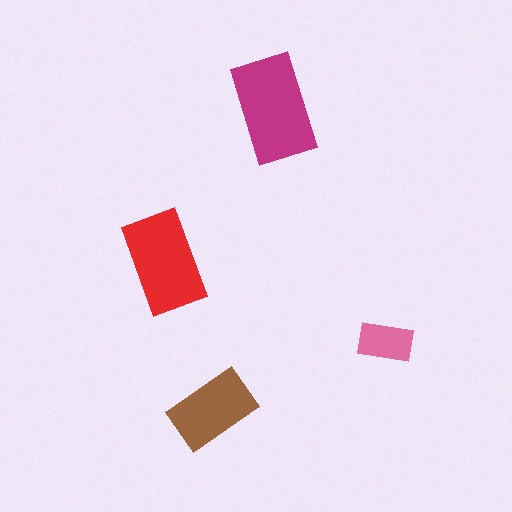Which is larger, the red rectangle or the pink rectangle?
The red one.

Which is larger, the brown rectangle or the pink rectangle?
The brown one.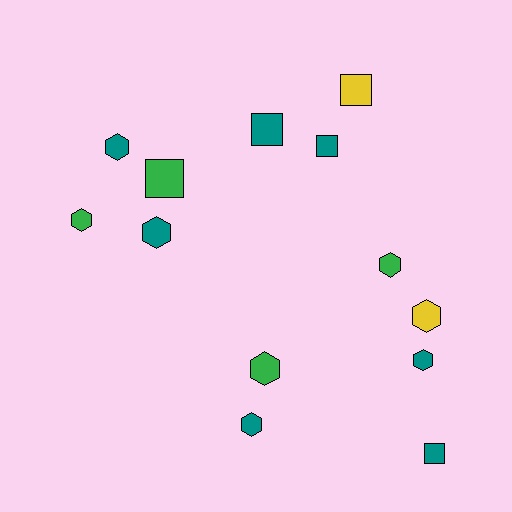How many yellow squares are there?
There is 1 yellow square.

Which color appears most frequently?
Teal, with 7 objects.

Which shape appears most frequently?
Hexagon, with 8 objects.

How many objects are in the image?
There are 13 objects.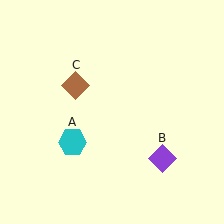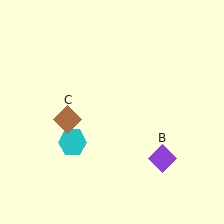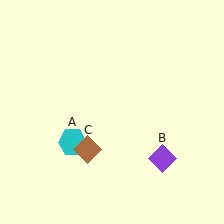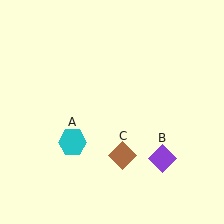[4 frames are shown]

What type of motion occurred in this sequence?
The brown diamond (object C) rotated counterclockwise around the center of the scene.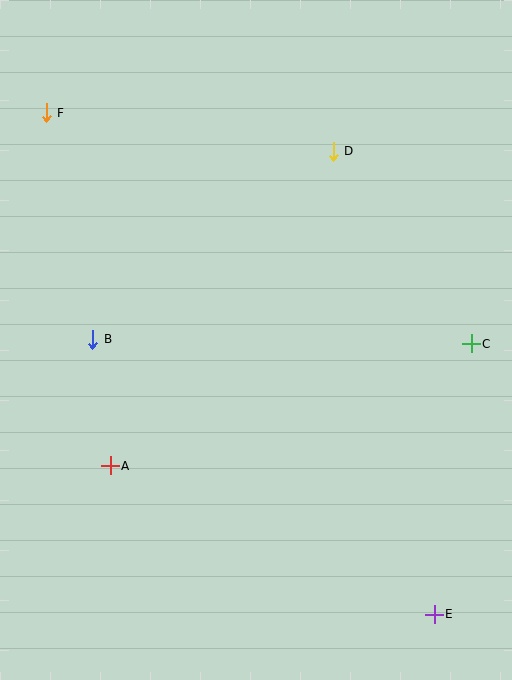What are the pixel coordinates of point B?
Point B is at (93, 339).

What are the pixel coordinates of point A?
Point A is at (110, 466).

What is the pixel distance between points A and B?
The distance between A and B is 128 pixels.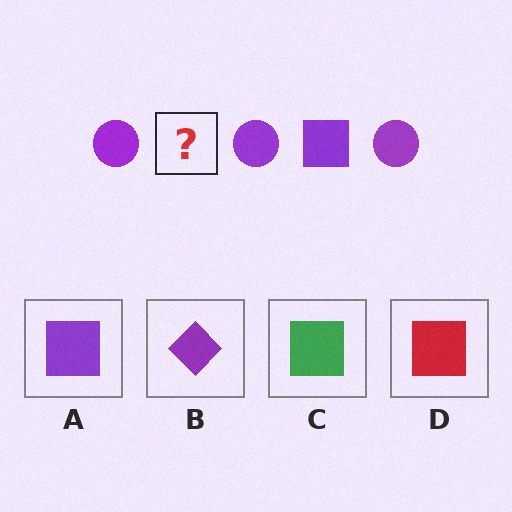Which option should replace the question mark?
Option A.